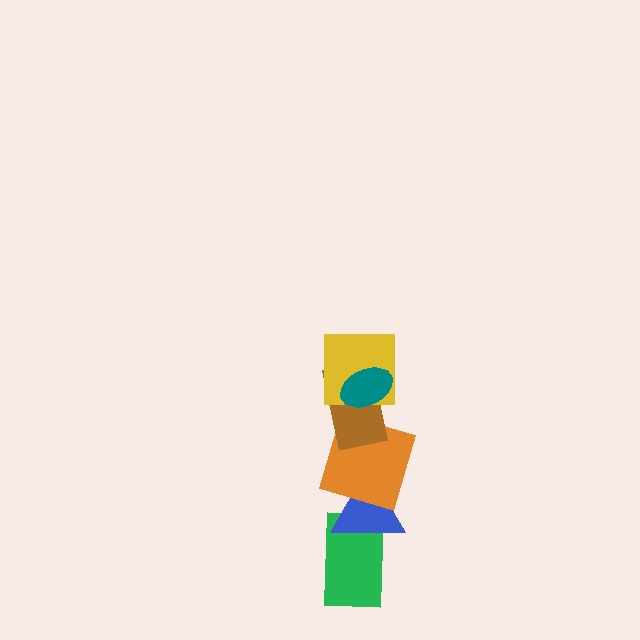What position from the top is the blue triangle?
The blue triangle is 5th from the top.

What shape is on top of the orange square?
The brown rectangle is on top of the orange square.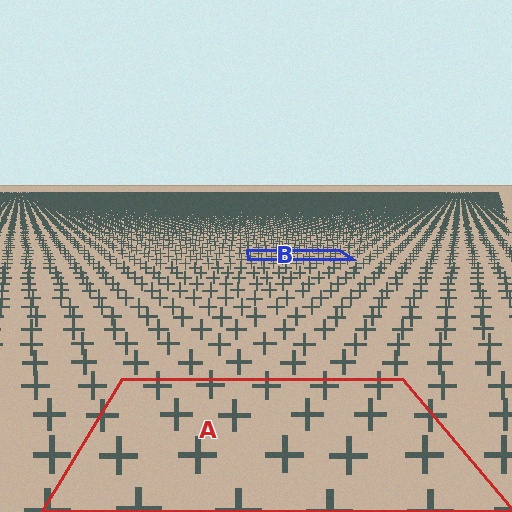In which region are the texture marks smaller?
The texture marks are smaller in region B, because it is farther away.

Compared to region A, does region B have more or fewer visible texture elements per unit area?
Region B has more texture elements per unit area — they are packed more densely because it is farther away.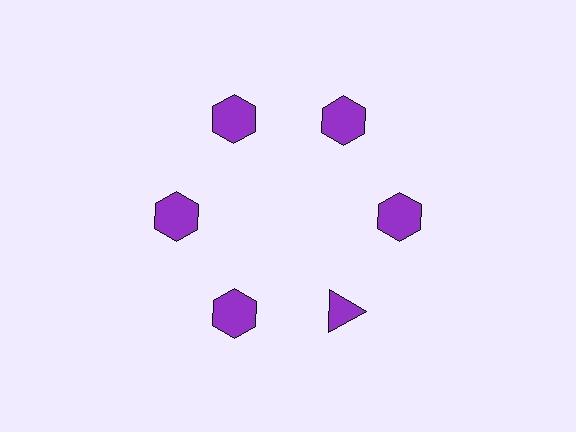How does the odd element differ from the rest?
It has a different shape: triangle instead of hexagon.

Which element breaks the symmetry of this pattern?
The purple triangle at roughly the 5 o'clock position breaks the symmetry. All other shapes are purple hexagons.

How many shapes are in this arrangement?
There are 6 shapes arranged in a ring pattern.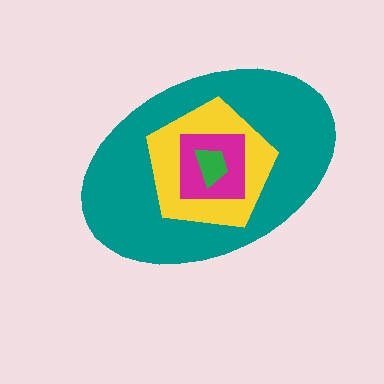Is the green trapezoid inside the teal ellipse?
Yes.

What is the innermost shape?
The green trapezoid.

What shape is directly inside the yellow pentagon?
The magenta square.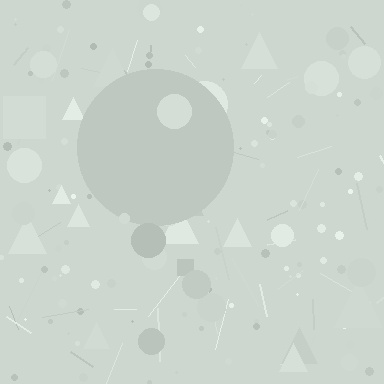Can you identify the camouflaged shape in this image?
The camouflaged shape is a circle.